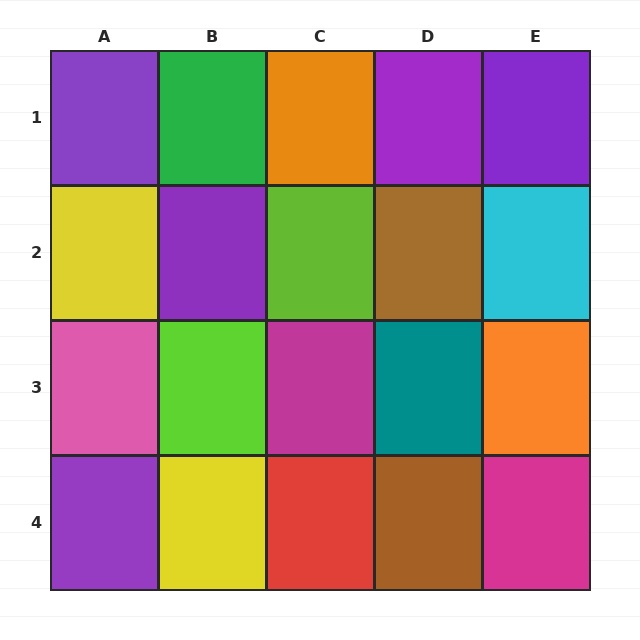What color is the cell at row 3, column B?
Lime.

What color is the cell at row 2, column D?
Brown.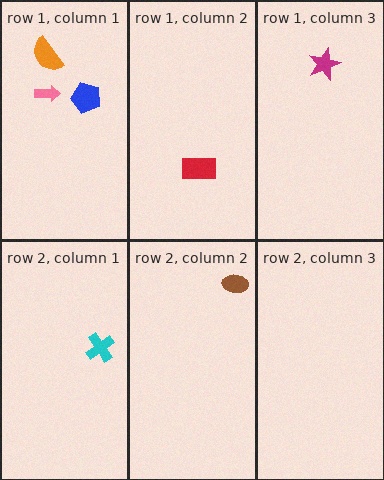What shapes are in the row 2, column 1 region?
The cyan cross.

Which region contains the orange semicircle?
The row 1, column 1 region.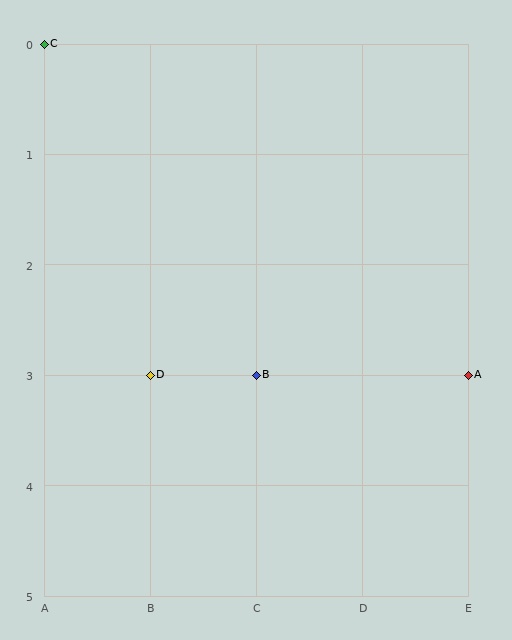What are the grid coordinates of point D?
Point D is at grid coordinates (B, 3).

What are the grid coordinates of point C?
Point C is at grid coordinates (A, 0).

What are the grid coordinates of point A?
Point A is at grid coordinates (E, 3).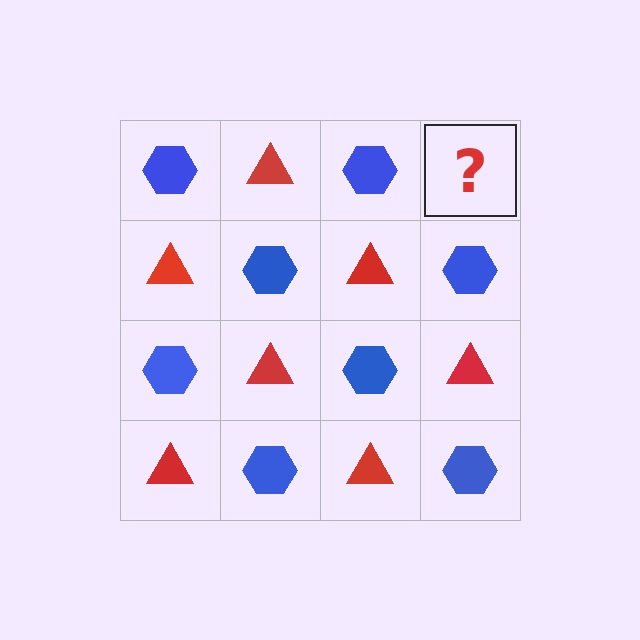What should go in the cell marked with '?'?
The missing cell should contain a red triangle.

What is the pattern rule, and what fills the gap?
The rule is that it alternates blue hexagon and red triangle in a checkerboard pattern. The gap should be filled with a red triangle.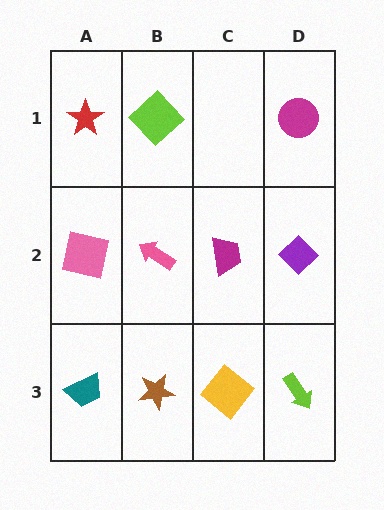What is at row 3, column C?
A yellow diamond.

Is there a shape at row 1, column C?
No, that cell is empty.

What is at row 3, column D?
A lime arrow.